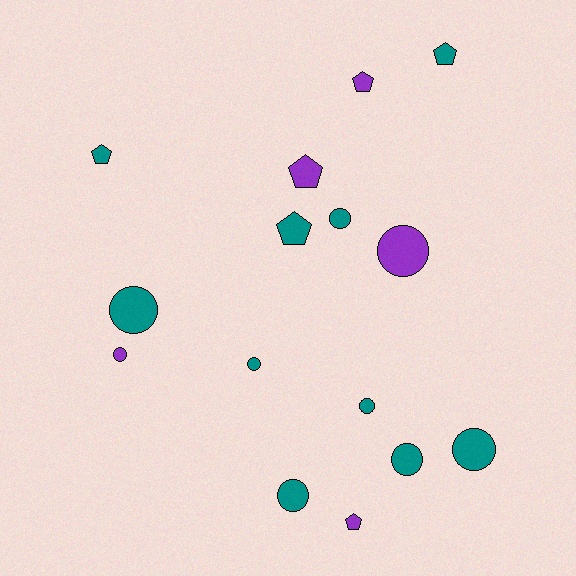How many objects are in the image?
There are 15 objects.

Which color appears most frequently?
Teal, with 10 objects.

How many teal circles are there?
There are 7 teal circles.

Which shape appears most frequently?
Circle, with 9 objects.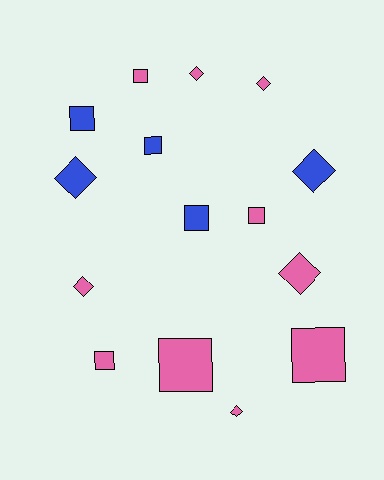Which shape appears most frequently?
Square, with 8 objects.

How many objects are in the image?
There are 15 objects.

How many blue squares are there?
There are 3 blue squares.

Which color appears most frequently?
Pink, with 10 objects.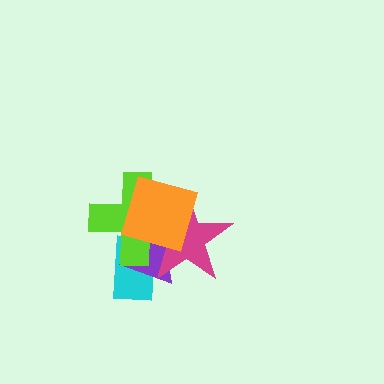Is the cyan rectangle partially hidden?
Yes, it is partially covered by another shape.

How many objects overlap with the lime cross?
4 objects overlap with the lime cross.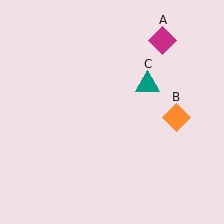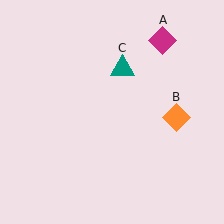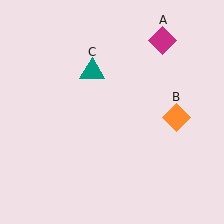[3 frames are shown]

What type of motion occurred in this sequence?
The teal triangle (object C) rotated counterclockwise around the center of the scene.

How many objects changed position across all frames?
1 object changed position: teal triangle (object C).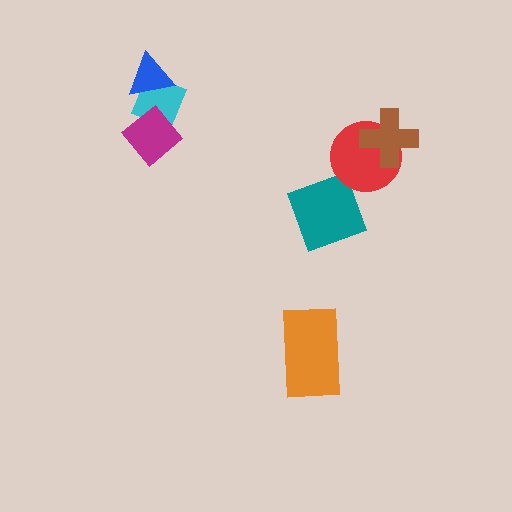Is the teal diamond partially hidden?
Yes, it is partially covered by another shape.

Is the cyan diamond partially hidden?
Yes, it is partially covered by another shape.